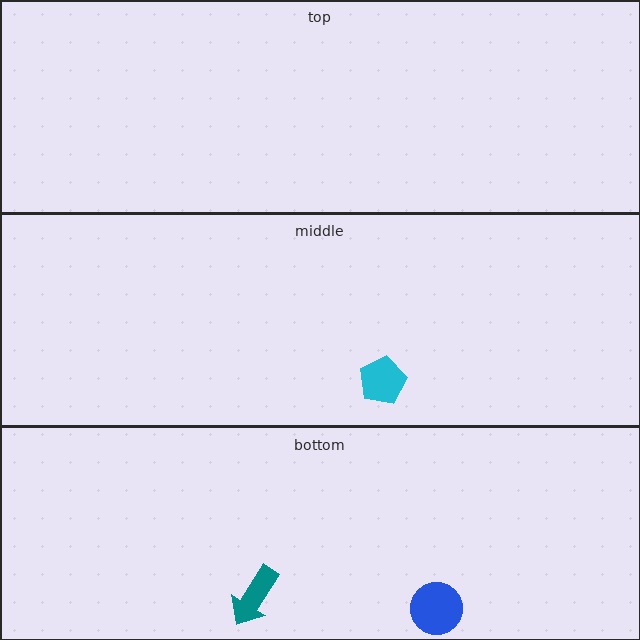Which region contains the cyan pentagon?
The middle region.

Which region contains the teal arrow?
The bottom region.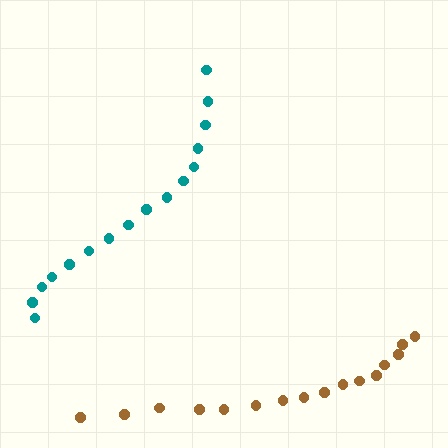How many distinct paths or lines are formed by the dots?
There are 2 distinct paths.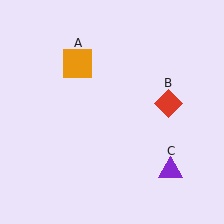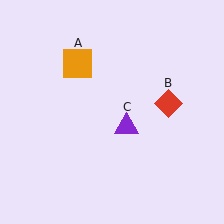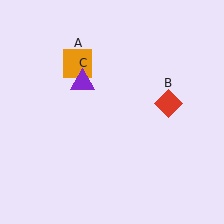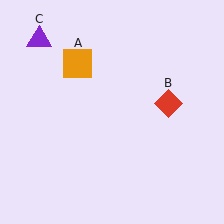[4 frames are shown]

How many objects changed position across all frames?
1 object changed position: purple triangle (object C).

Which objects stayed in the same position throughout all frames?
Orange square (object A) and red diamond (object B) remained stationary.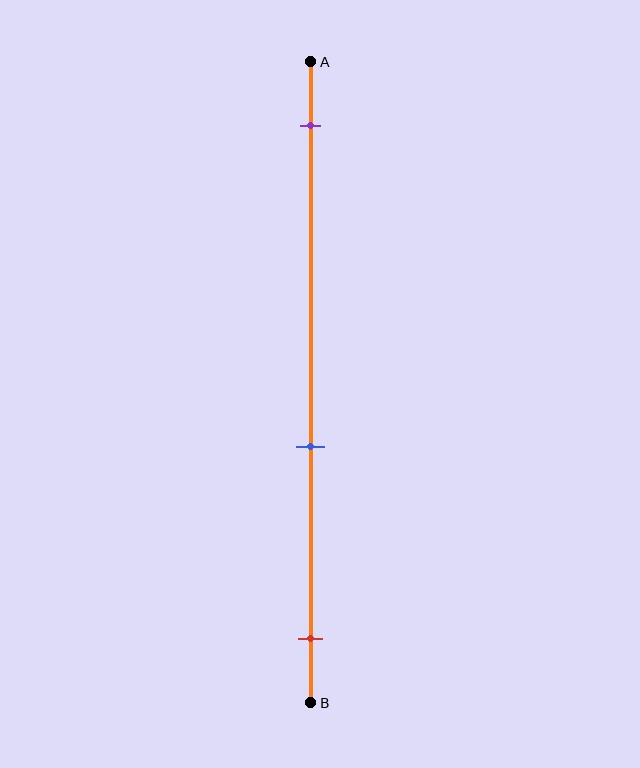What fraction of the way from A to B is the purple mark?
The purple mark is approximately 10% (0.1) of the way from A to B.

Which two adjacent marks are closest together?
The blue and red marks are the closest adjacent pair.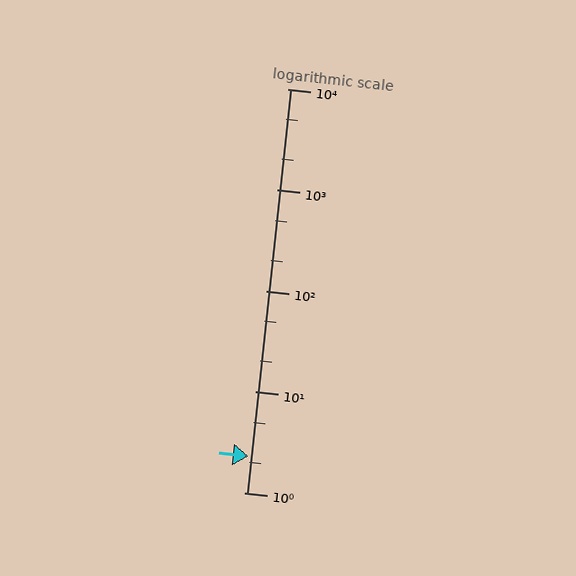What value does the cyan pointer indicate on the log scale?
The pointer indicates approximately 2.3.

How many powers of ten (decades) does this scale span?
The scale spans 4 decades, from 1 to 10000.